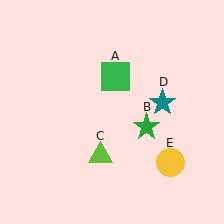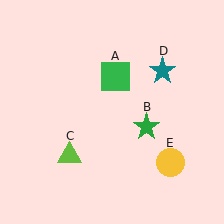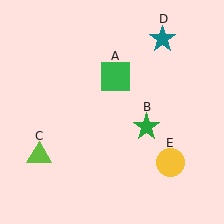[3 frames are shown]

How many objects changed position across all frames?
2 objects changed position: lime triangle (object C), teal star (object D).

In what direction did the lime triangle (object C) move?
The lime triangle (object C) moved left.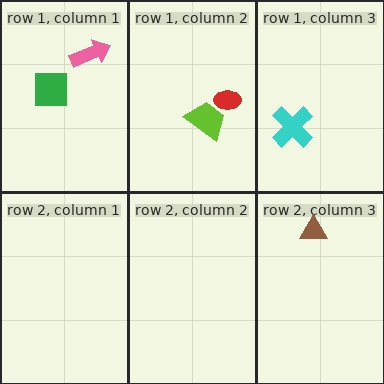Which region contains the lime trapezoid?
The row 1, column 2 region.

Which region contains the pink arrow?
The row 1, column 1 region.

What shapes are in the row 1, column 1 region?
The pink arrow, the green square.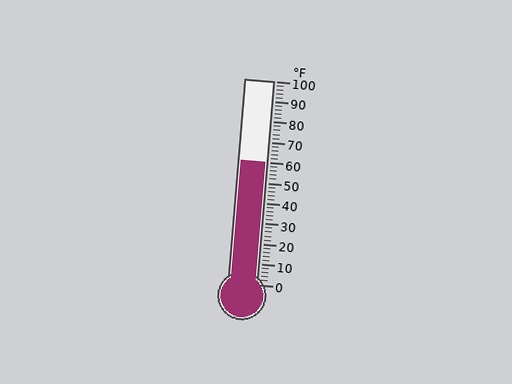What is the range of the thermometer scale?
The thermometer scale ranges from 0°F to 100°F.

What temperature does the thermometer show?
The thermometer shows approximately 60°F.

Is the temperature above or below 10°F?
The temperature is above 10°F.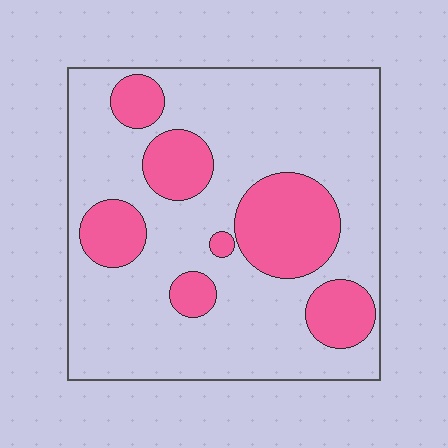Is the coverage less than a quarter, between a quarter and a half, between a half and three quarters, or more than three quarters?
Between a quarter and a half.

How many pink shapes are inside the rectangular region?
7.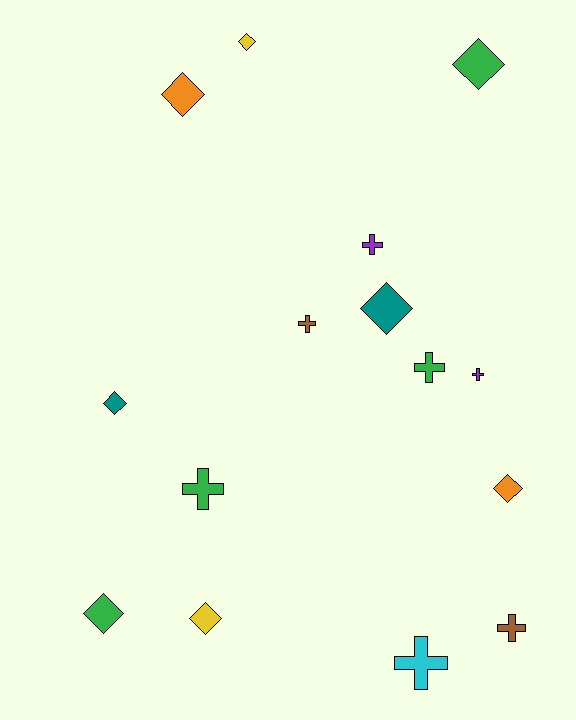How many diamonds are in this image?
There are 8 diamonds.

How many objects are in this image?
There are 15 objects.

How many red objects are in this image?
There are no red objects.